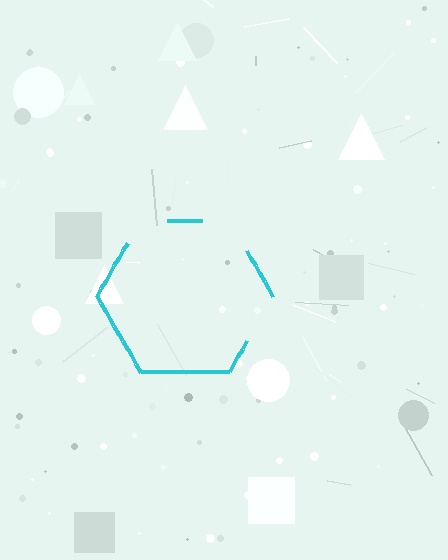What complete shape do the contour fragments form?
The contour fragments form a hexagon.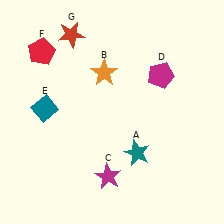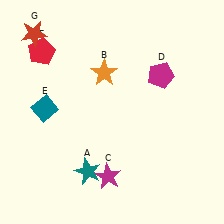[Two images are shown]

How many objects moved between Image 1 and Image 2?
2 objects moved between the two images.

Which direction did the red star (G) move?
The red star (G) moved left.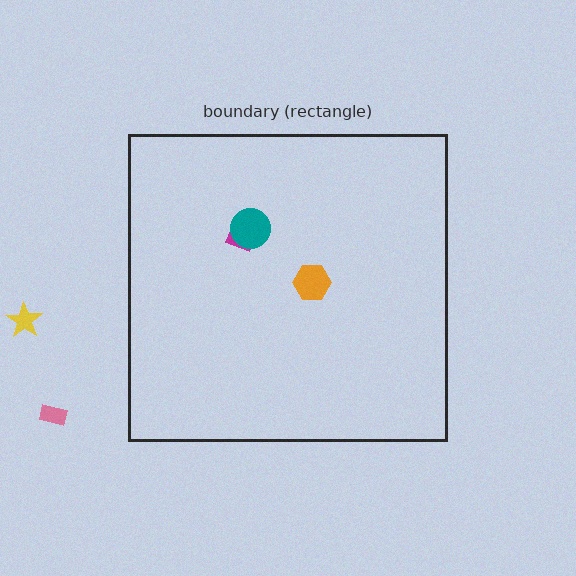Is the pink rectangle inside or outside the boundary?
Outside.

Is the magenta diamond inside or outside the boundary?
Inside.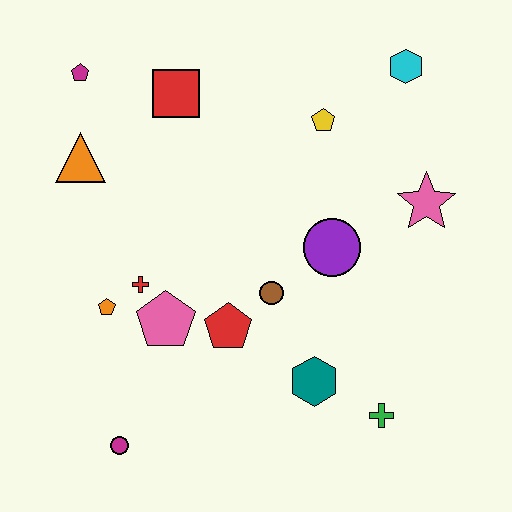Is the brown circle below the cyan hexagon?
Yes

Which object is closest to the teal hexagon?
The green cross is closest to the teal hexagon.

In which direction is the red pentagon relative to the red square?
The red pentagon is below the red square.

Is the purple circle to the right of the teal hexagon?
Yes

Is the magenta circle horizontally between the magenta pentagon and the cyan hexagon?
Yes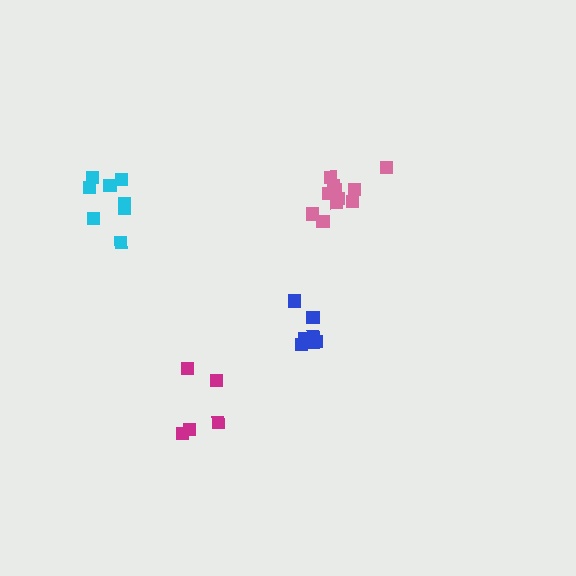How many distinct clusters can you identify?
There are 4 distinct clusters.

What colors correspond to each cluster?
The clusters are colored: pink, blue, cyan, magenta.